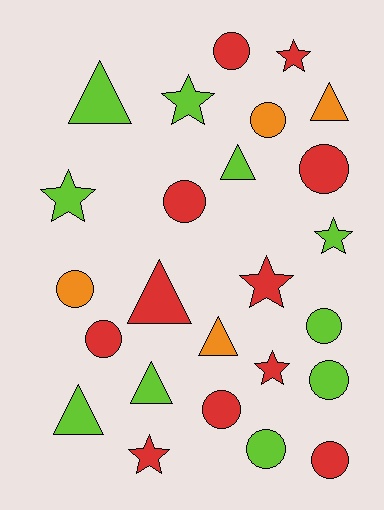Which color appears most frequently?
Red, with 11 objects.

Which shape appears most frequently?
Circle, with 11 objects.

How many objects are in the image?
There are 25 objects.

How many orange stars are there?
There are no orange stars.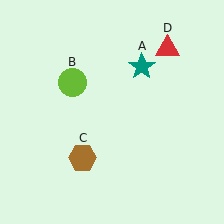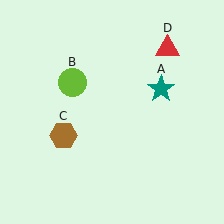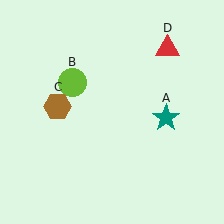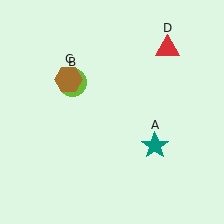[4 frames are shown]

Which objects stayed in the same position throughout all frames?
Lime circle (object B) and red triangle (object D) remained stationary.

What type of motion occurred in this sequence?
The teal star (object A), brown hexagon (object C) rotated clockwise around the center of the scene.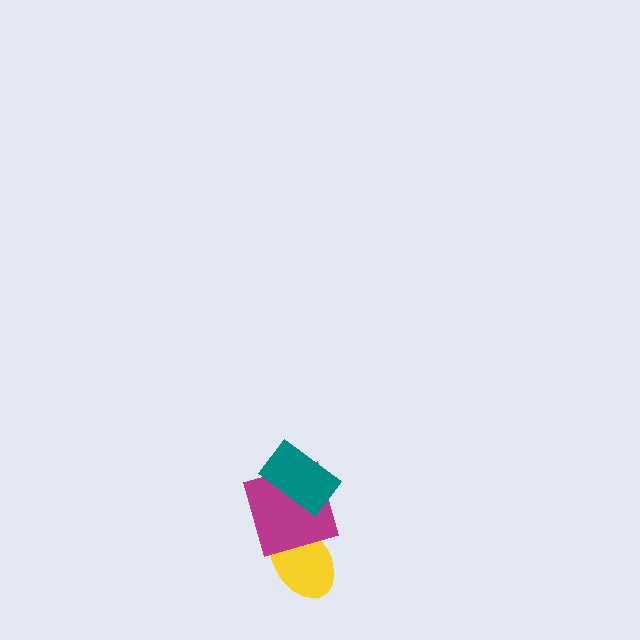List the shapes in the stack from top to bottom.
From top to bottom: the teal rectangle, the magenta square, the yellow ellipse.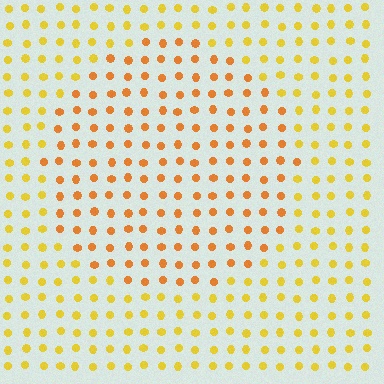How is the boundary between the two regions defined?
The boundary is defined purely by a slight shift in hue (about 26 degrees). Spacing, size, and orientation are identical on both sides.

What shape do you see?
I see a circle.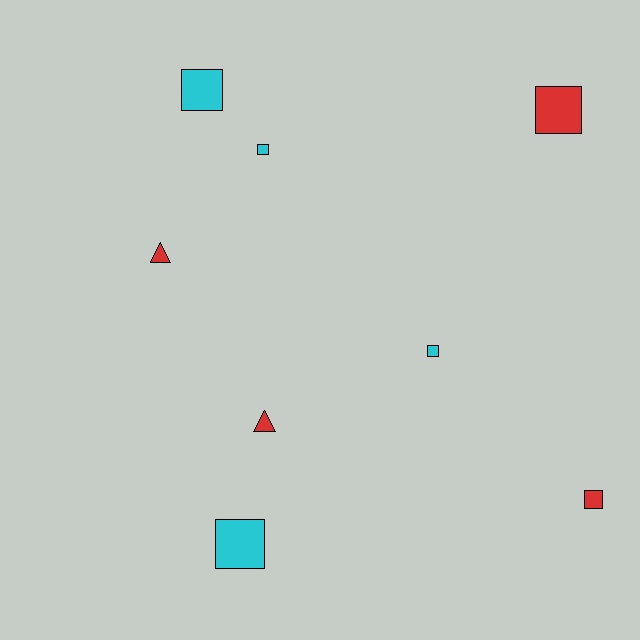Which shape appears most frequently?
Square, with 6 objects.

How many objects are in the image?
There are 8 objects.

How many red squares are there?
There are 2 red squares.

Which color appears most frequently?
Cyan, with 4 objects.